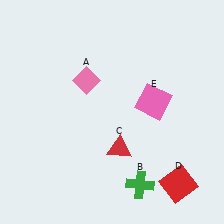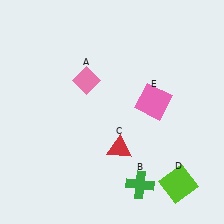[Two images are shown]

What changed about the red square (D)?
In Image 1, D is red. In Image 2, it changed to lime.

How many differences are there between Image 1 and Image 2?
There is 1 difference between the two images.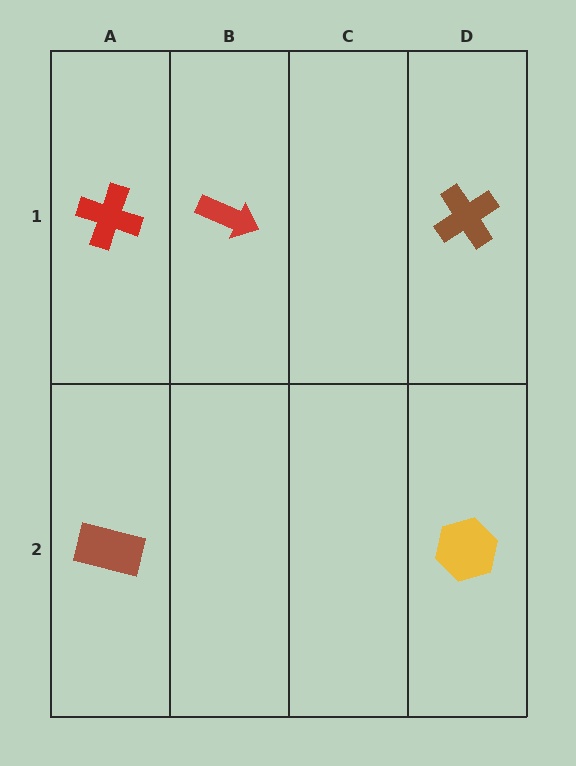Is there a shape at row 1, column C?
No, that cell is empty.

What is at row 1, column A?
A red cross.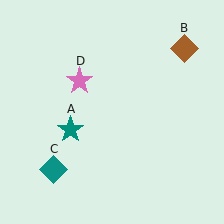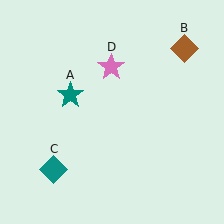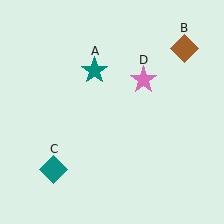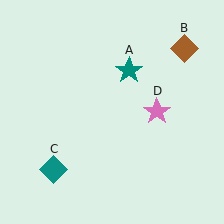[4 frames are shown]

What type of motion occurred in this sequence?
The teal star (object A), pink star (object D) rotated clockwise around the center of the scene.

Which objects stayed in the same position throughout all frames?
Brown diamond (object B) and teal diamond (object C) remained stationary.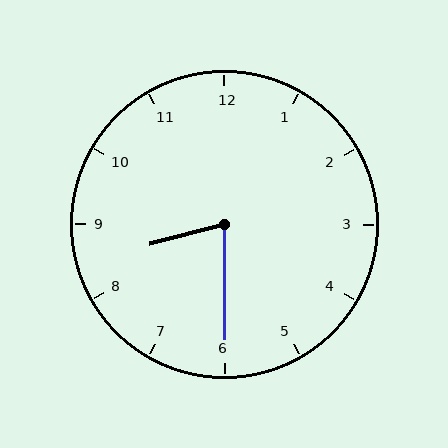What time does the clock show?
8:30.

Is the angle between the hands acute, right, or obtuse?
It is acute.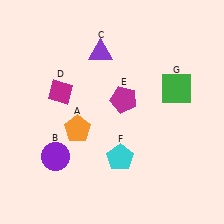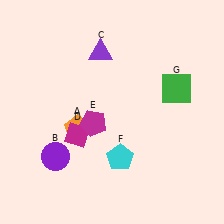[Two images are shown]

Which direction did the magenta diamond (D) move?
The magenta diamond (D) moved down.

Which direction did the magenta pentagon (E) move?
The magenta pentagon (E) moved left.